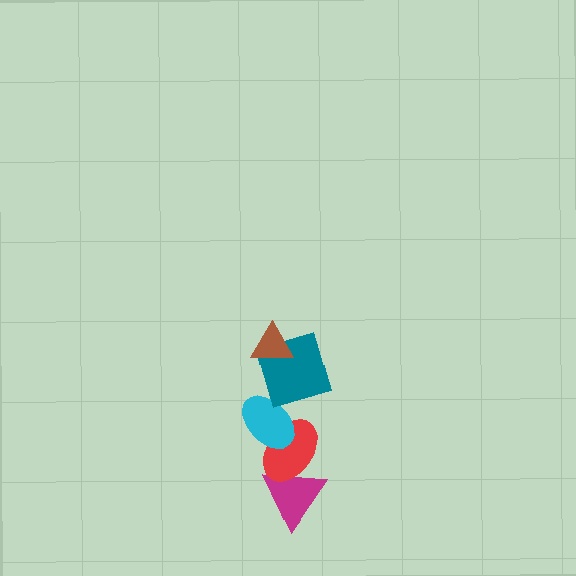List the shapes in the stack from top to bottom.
From top to bottom: the brown triangle, the teal square, the cyan ellipse, the red ellipse, the magenta triangle.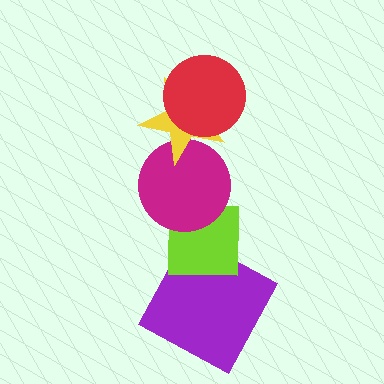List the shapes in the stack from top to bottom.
From top to bottom: the red circle, the yellow star, the magenta circle, the lime square, the purple square.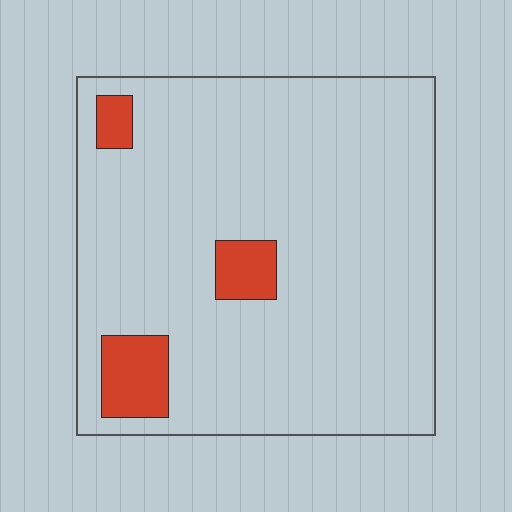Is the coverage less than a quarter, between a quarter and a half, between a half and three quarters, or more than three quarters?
Less than a quarter.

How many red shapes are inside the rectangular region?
3.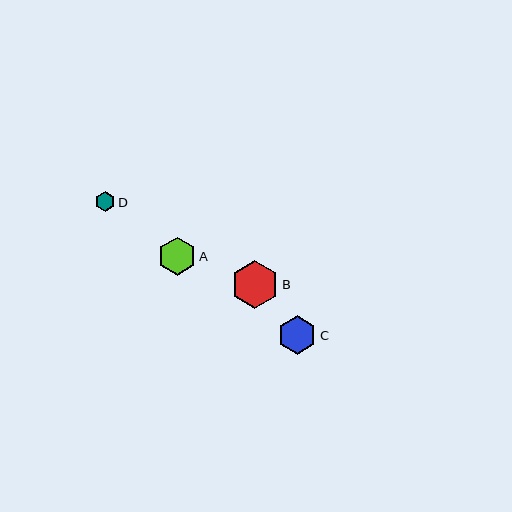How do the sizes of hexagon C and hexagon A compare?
Hexagon C and hexagon A are approximately the same size.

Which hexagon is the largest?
Hexagon B is the largest with a size of approximately 48 pixels.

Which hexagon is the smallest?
Hexagon D is the smallest with a size of approximately 20 pixels.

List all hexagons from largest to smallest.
From largest to smallest: B, C, A, D.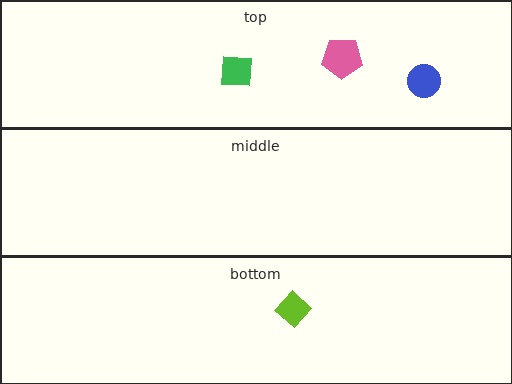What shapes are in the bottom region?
The lime diamond.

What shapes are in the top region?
The blue circle, the green square, the pink pentagon.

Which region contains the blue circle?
The top region.